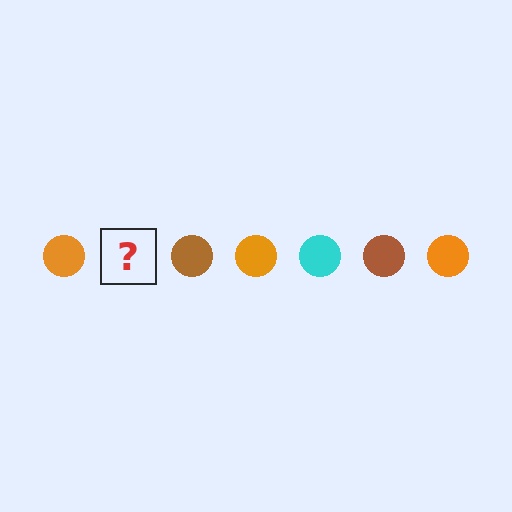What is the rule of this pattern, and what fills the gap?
The rule is that the pattern cycles through orange, cyan, brown circles. The gap should be filled with a cyan circle.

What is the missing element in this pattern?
The missing element is a cyan circle.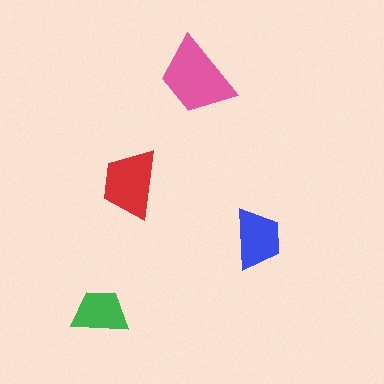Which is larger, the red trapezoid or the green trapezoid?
The red one.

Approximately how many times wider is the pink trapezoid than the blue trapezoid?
About 1.5 times wider.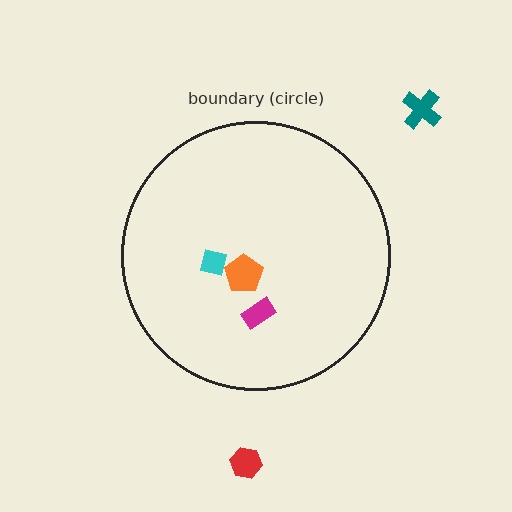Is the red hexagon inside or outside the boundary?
Outside.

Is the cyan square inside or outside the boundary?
Inside.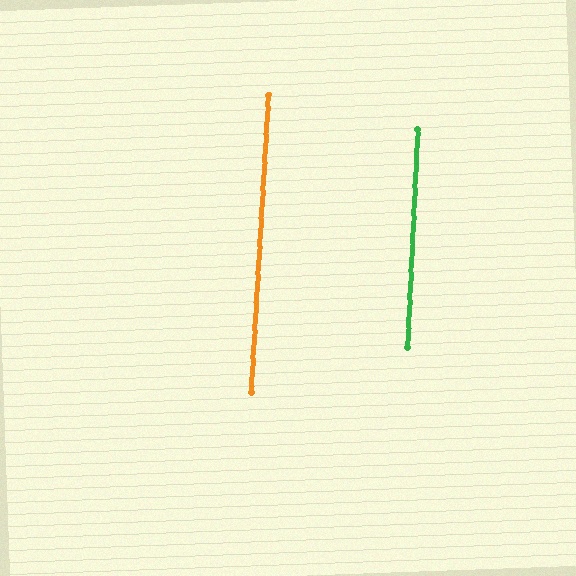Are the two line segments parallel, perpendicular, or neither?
Parallel — their directions differ by only 0.6°.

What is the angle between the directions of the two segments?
Approximately 1 degree.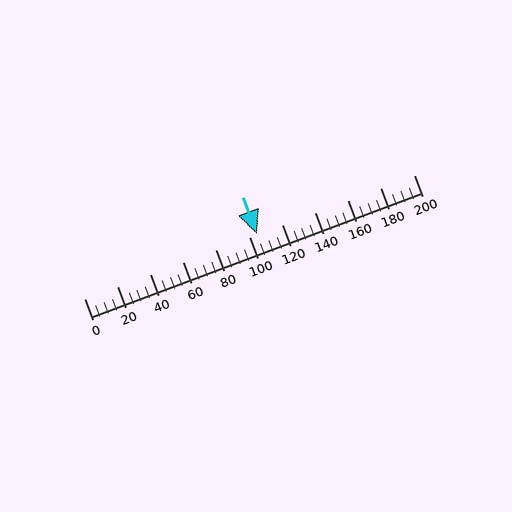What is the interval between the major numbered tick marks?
The major tick marks are spaced 20 units apart.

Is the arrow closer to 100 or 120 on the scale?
The arrow is closer to 100.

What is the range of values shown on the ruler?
The ruler shows values from 0 to 200.